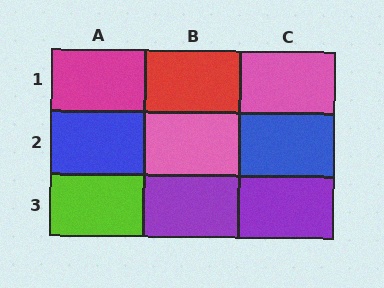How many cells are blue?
2 cells are blue.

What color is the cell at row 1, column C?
Pink.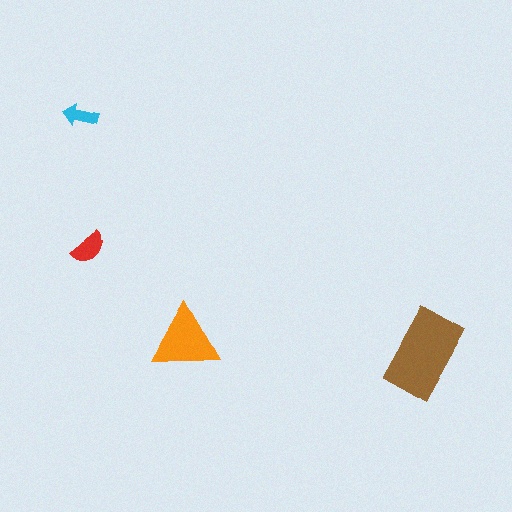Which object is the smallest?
The cyan arrow.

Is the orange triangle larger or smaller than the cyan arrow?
Larger.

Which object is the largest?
The brown rectangle.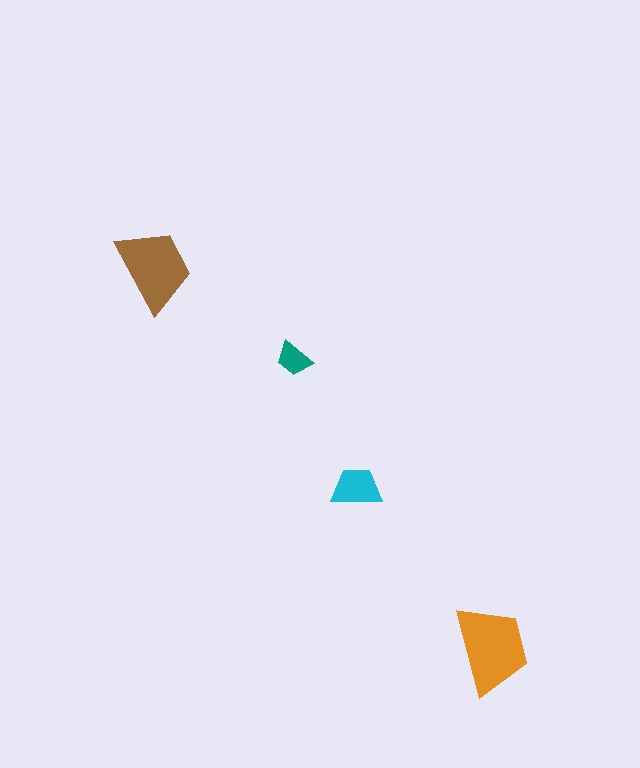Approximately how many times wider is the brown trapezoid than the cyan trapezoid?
About 1.5 times wider.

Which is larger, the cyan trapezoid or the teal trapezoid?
The cyan one.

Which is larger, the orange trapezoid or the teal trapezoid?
The orange one.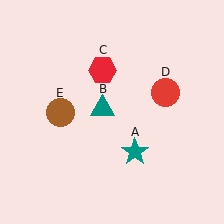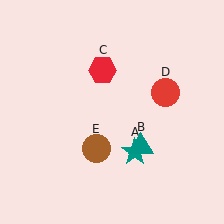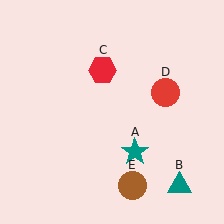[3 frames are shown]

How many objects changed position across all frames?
2 objects changed position: teal triangle (object B), brown circle (object E).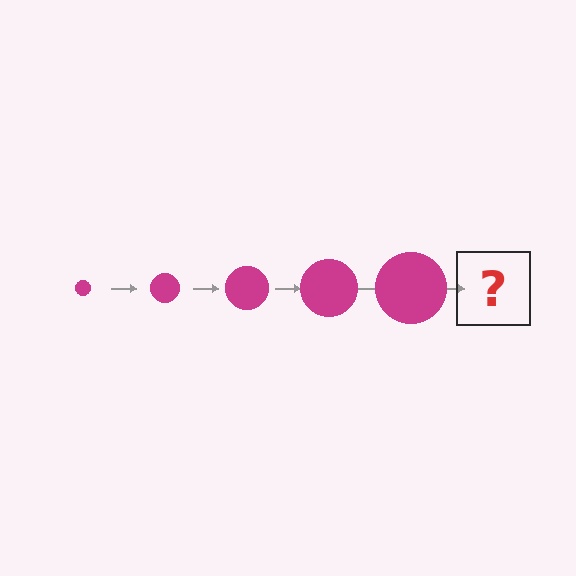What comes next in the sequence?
The next element should be a magenta circle, larger than the previous one.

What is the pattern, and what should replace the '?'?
The pattern is that the circle gets progressively larger each step. The '?' should be a magenta circle, larger than the previous one.